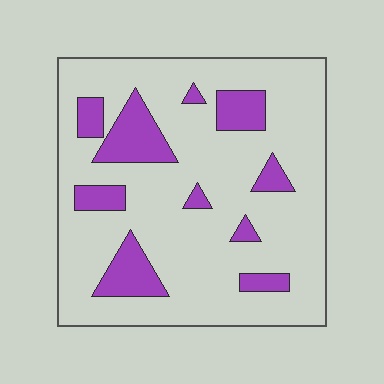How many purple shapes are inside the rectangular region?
10.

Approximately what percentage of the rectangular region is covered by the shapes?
Approximately 20%.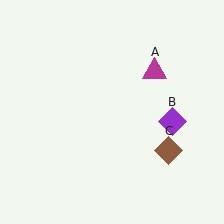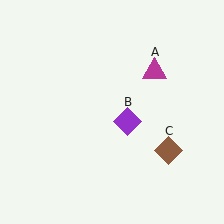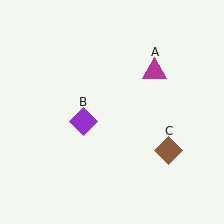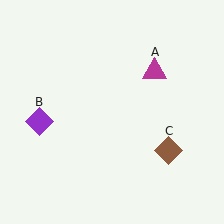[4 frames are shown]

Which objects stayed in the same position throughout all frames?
Magenta triangle (object A) and brown diamond (object C) remained stationary.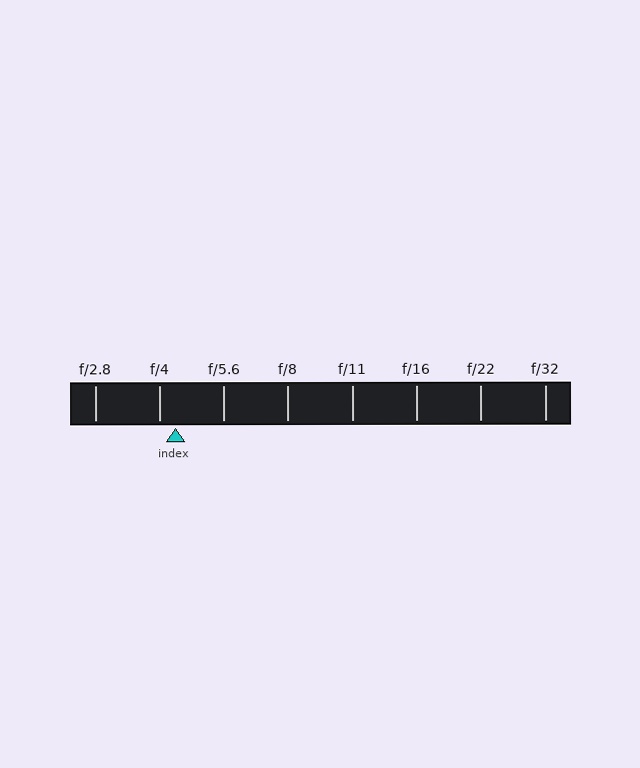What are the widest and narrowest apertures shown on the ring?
The widest aperture shown is f/2.8 and the narrowest is f/32.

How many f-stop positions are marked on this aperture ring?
There are 8 f-stop positions marked.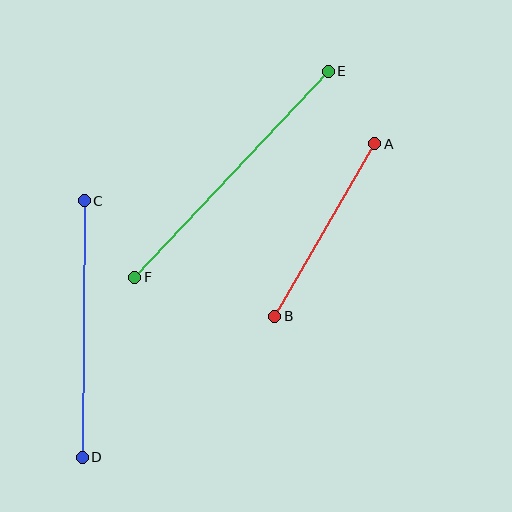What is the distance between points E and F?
The distance is approximately 282 pixels.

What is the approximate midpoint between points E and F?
The midpoint is at approximately (232, 174) pixels.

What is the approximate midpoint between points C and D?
The midpoint is at approximately (83, 329) pixels.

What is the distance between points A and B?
The distance is approximately 199 pixels.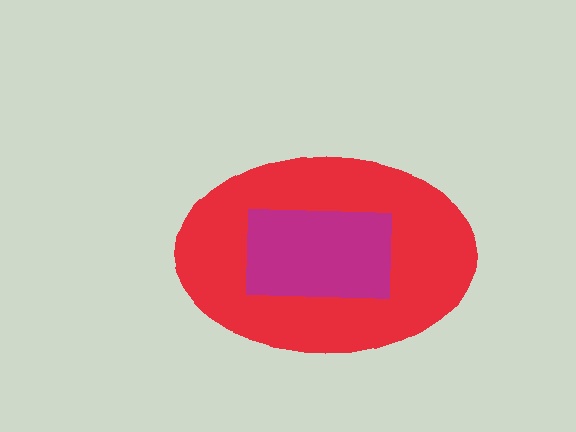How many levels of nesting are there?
2.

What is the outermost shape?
The red ellipse.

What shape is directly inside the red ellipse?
The magenta rectangle.